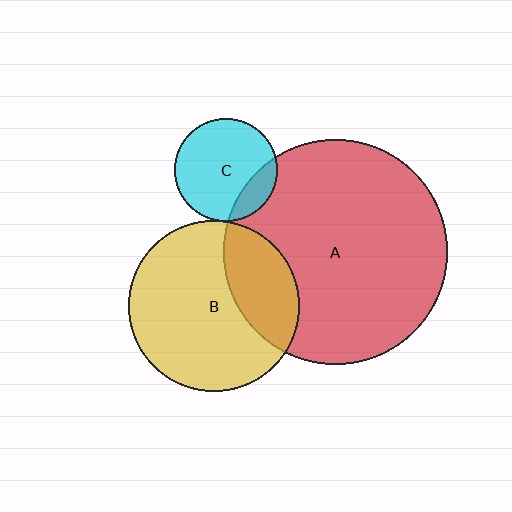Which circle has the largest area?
Circle A (red).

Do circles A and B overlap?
Yes.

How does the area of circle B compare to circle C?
Approximately 2.7 times.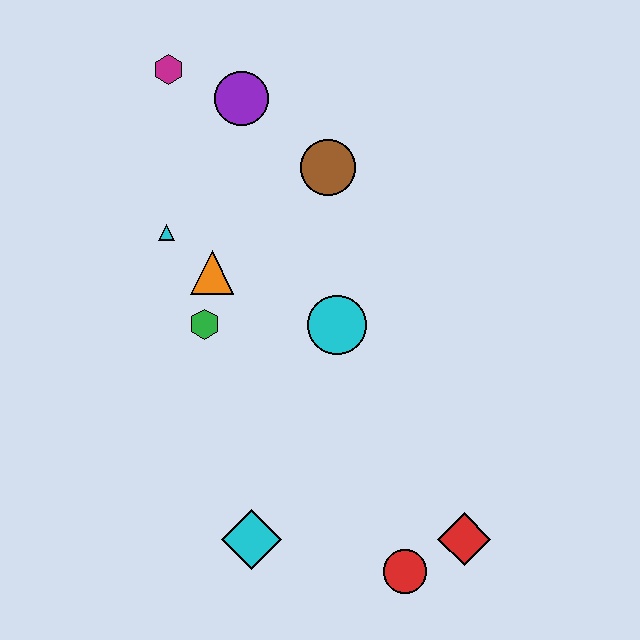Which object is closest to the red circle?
The red diamond is closest to the red circle.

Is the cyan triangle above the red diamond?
Yes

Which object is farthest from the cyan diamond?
The magenta hexagon is farthest from the cyan diamond.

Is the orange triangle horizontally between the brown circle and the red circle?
No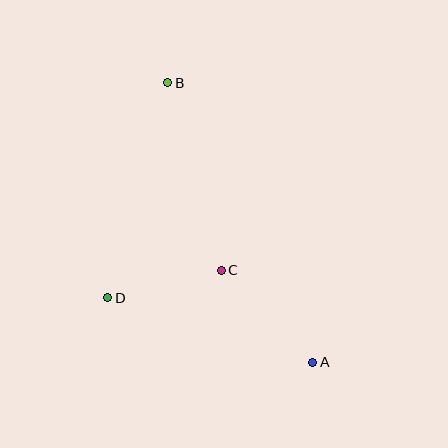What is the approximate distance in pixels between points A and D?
The distance between A and D is approximately 215 pixels.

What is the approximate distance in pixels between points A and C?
The distance between A and C is approximately 130 pixels.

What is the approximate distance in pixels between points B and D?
The distance between B and D is approximately 223 pixels.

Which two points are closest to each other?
Points C and D are closest to each other.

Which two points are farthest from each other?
Points A and B are farthest from each other.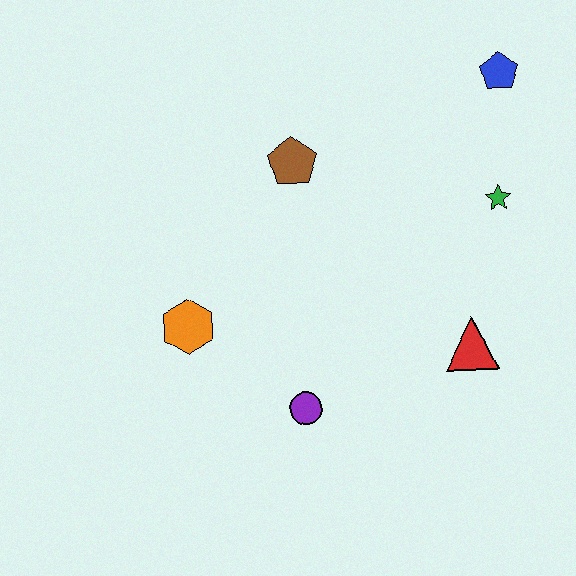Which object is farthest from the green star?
The orange hexagon is farthest from the green star.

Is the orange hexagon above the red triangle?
Yes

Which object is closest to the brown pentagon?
The orange hexagon is closest to the brown pentagon.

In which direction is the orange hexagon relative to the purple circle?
The orange hexagon is to the left of the purple circle.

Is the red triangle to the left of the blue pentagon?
Yes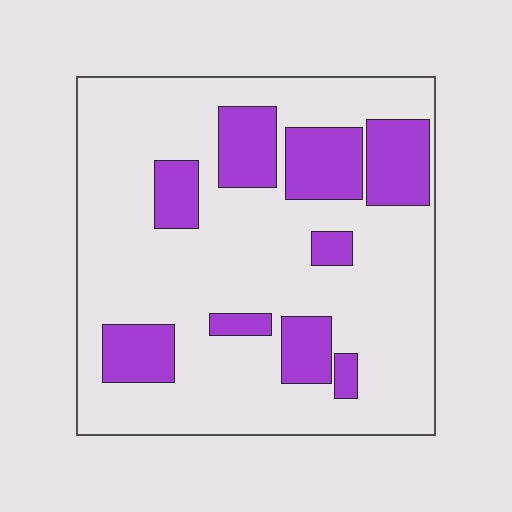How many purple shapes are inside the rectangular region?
9.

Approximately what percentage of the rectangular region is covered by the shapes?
Approximately 25%.